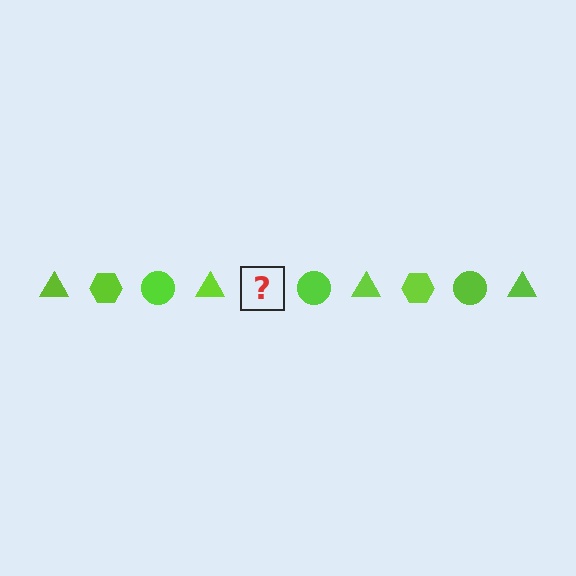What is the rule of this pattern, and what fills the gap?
The rule is that the pattern cycles through triangle, hexagon, circle shapes in lime. The gap should be filled with a lime hexagon.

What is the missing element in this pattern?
The missing element is a lime hexagon.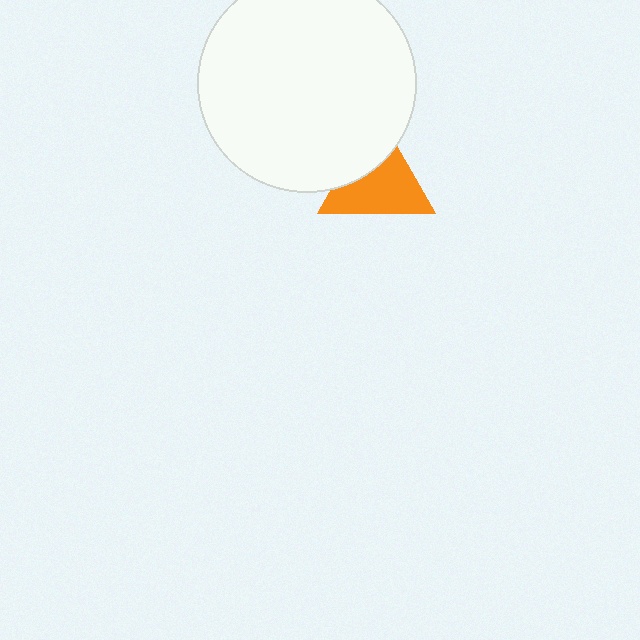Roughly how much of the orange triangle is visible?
Most of it is visible (roughly 66%).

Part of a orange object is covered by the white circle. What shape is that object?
It is a triangle.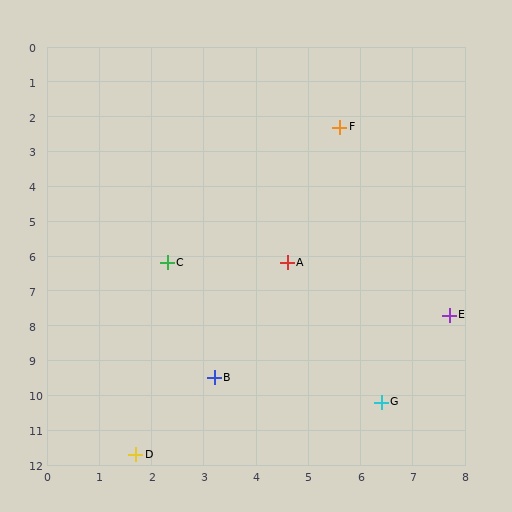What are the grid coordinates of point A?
Point A is at approximately (4.6, 6.2).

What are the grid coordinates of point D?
Point D is at approximately (1.7, 11.7).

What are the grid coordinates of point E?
Point E is at approximately (7.7, 7.7).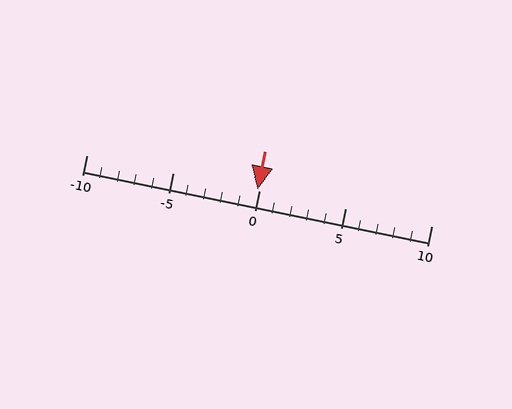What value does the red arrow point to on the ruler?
The red arrow points to approximately 0.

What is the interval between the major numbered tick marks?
The major tick marks are spaced 5 units apart.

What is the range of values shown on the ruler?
The ruler shows values from -10 to 10.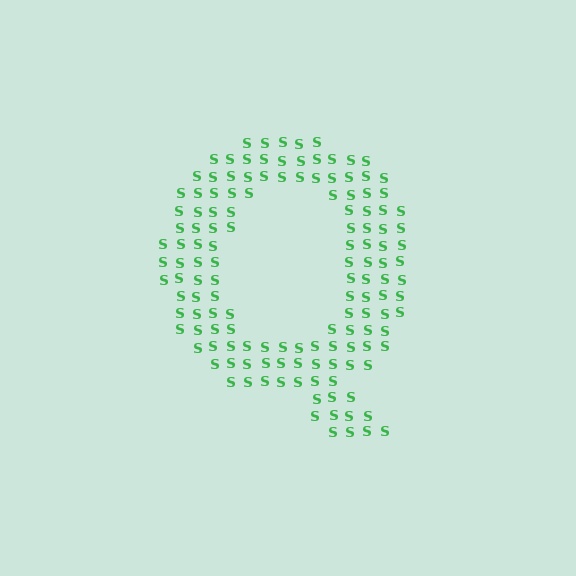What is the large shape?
The large shape is the letter Q.